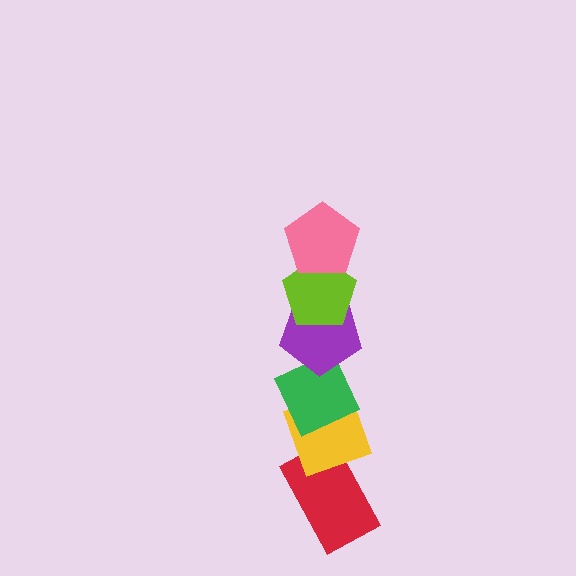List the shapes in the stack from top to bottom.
From top to bottom: the pink pentagon, the lime pentagon, the purple pentagon, the green diamond, the yellow diamond, the red rectangle.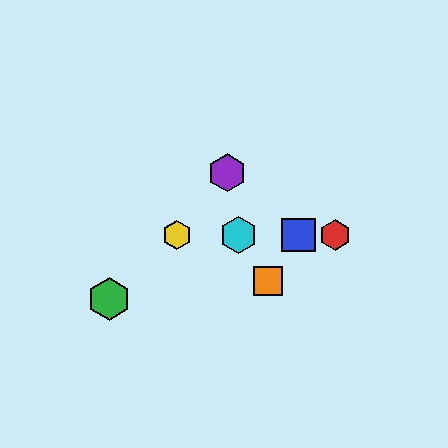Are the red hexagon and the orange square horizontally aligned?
No, the red hexagon is at y≈235 and the orange square is at y≈281.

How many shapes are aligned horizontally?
4 shapes (the red hexagon, the blue square, the yellow hexagon, the cyan hexagon) are aligned horizontally.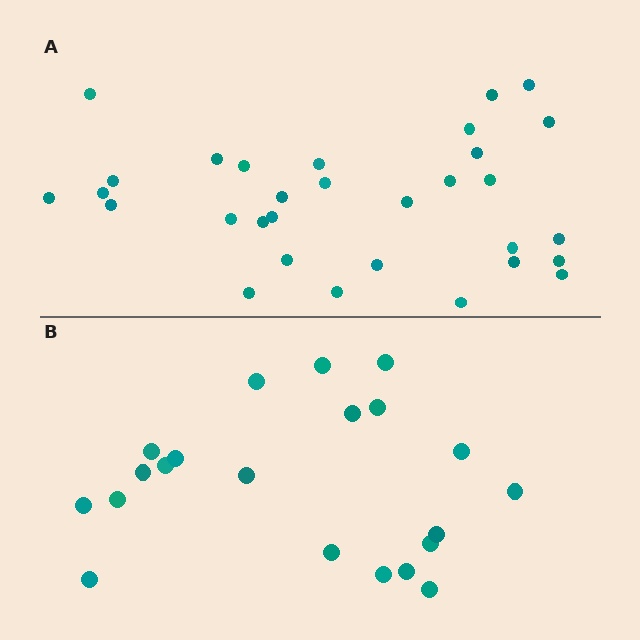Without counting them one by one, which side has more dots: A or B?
Region A (the top region) has more dots.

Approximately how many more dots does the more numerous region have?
Region A has roughly 10 or so more dots than region B.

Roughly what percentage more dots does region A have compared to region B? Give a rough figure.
About 50% more.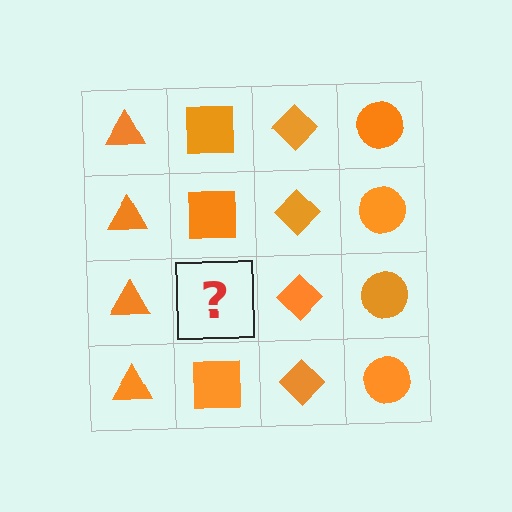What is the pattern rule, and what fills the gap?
The rule is that each column has a consistent shape. The gap should be filled with an orange square.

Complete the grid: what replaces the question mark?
The question mark should be replaced with an orange square.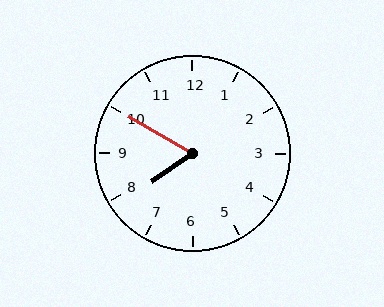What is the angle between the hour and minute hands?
Approximately 65 degrees.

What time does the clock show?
7:50.